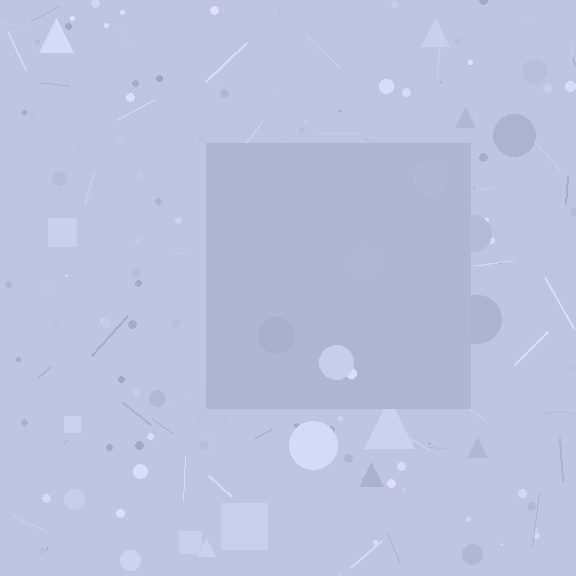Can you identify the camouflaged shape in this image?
The camouflaged shape is a square.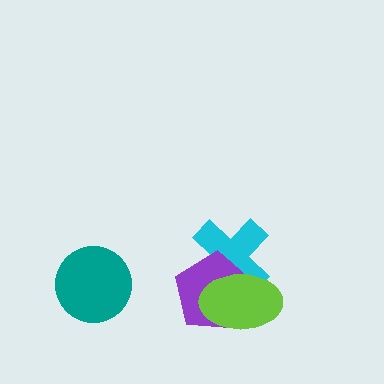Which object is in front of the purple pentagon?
The lime ellipse is in front of the purple pentagon.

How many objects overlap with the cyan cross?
2 objects overlap with the cyan cross.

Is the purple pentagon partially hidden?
Yes, it is partially covered by another shape.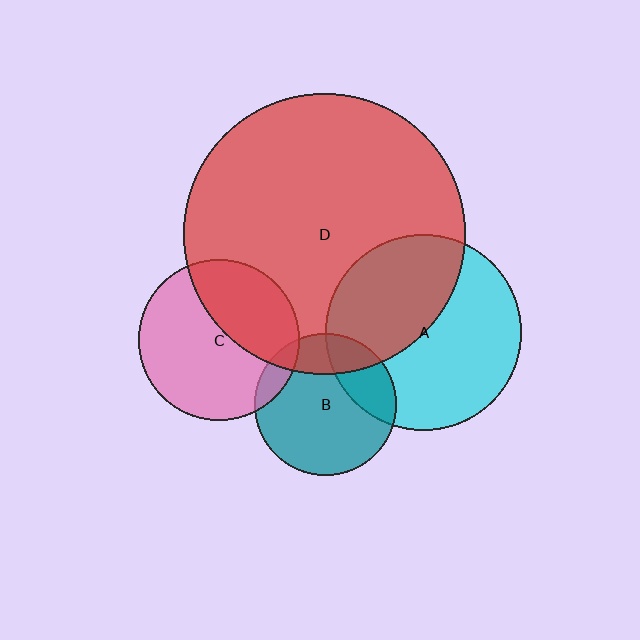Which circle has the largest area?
Circle D (red).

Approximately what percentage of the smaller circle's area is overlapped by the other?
Approximately 45%.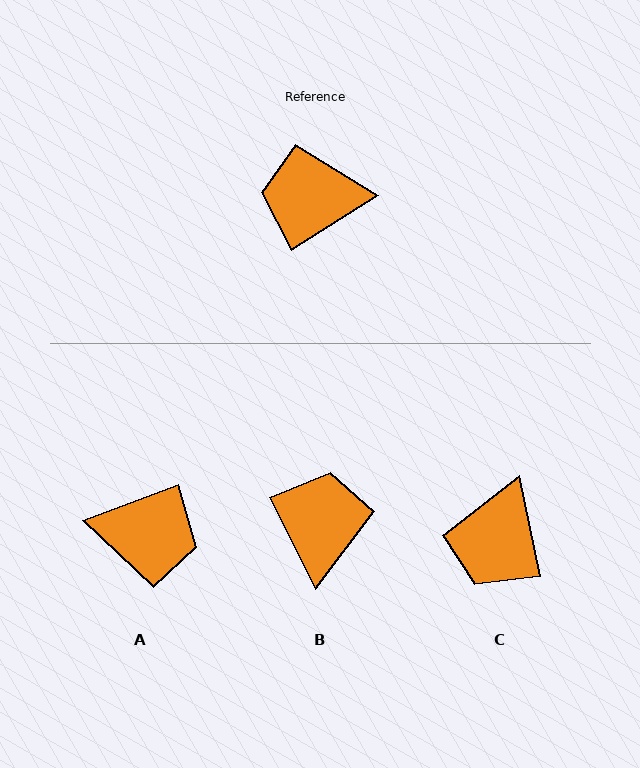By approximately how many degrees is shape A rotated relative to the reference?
Approximately 168 degrees counter-clockwise.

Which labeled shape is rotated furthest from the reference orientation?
A, about 168 degrees away.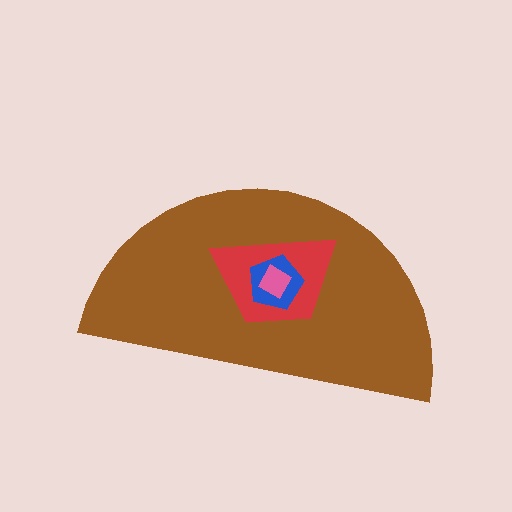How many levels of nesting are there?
4.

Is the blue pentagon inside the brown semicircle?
Yes.